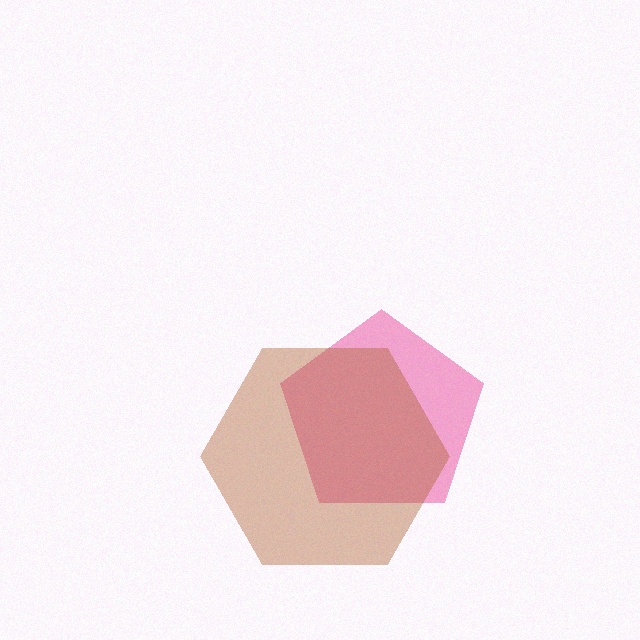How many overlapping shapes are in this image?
There are 2 overlapping shapes in the image.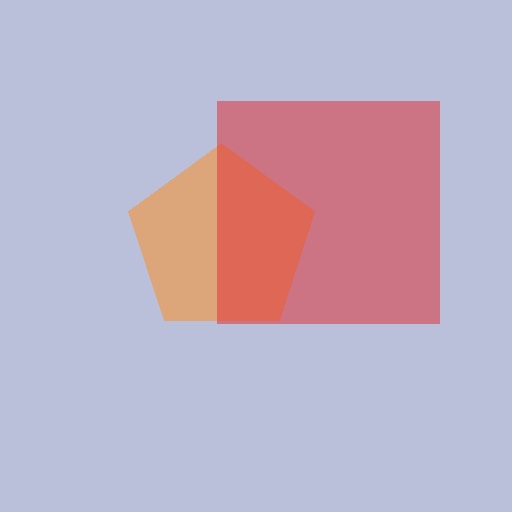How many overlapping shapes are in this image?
There are 2 overlapping shapes in the image.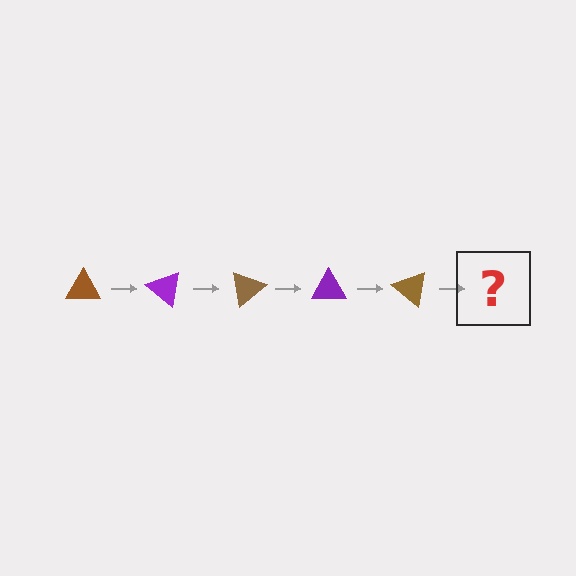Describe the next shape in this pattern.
It should be a purple triangle, rotated 200 degrees from the start.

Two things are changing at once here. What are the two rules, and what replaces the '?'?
The two rules are that it rotates 40 degrees each step and the color cycles through brown and purple. The '?' should be a purple triangle, rotated 200 degrees from the start.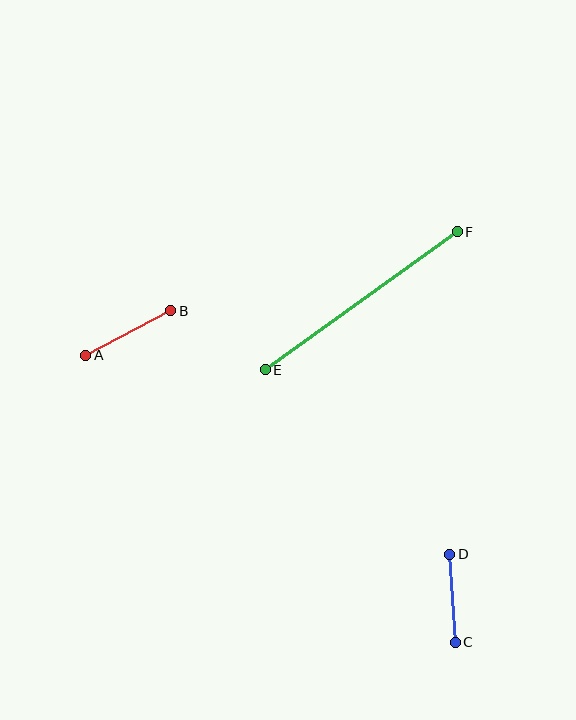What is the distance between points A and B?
The distance is approximately 96 pixels.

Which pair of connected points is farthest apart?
Points E and F are farthest apart.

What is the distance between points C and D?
The distance is approximately 88 pixels.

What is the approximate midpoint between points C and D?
The midpoint is at approximately (452, 598) pixels.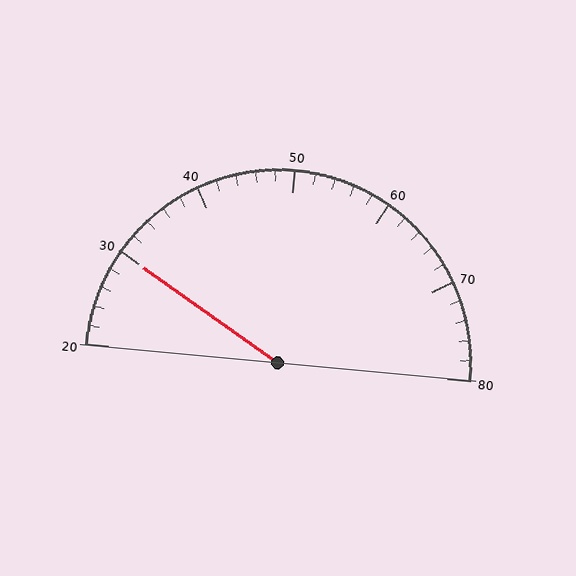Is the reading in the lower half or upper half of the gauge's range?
The reading is in the lower half of the range (20 to 80).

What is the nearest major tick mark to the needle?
The nearest major tick mark is 30.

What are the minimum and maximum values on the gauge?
The gauge ranges from 20 to 80.